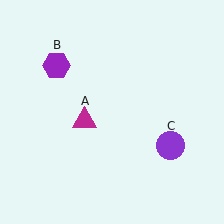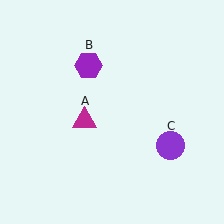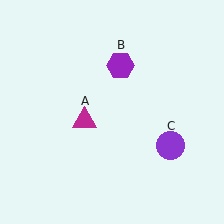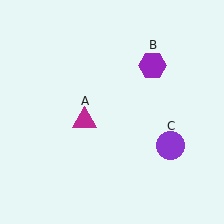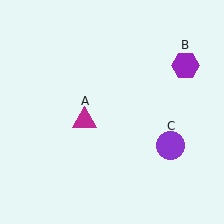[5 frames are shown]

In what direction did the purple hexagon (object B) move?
The purple hexagon (object B) moved right.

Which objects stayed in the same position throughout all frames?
Magenta triangle (object A) and purple circle (object C) remained stationary.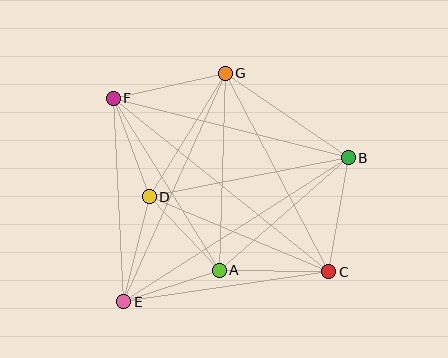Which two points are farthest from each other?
Points C and F are farthest from each other.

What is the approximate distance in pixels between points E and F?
The distance between E and F is approximately 204 pixels.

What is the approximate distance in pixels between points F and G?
The distance between F and G is approximately 114 pixels.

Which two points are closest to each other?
Points A and E are closest to each other.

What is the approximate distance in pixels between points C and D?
The distance between C and D is approximately 194 pixels.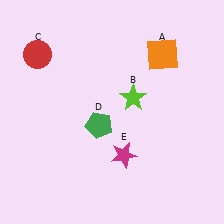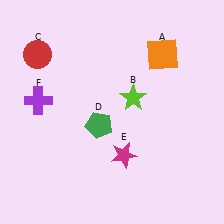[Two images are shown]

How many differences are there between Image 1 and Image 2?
There is 1 difference between the two images.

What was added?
A purple cross (F) was added in Image 2.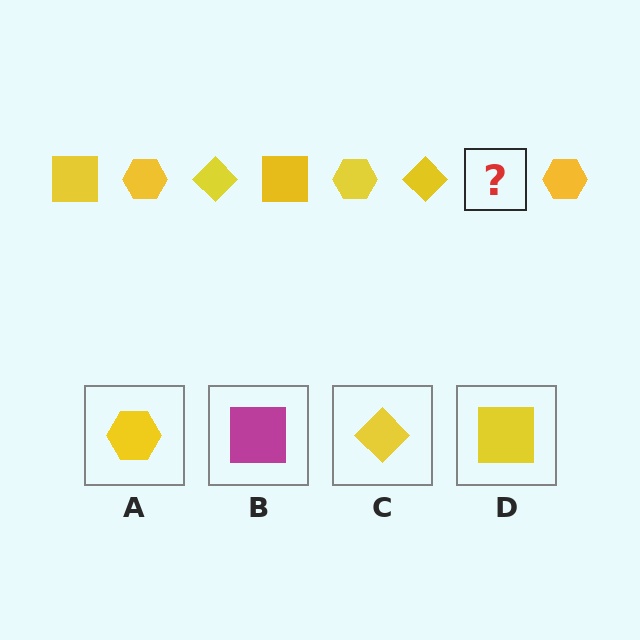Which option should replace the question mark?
Option D.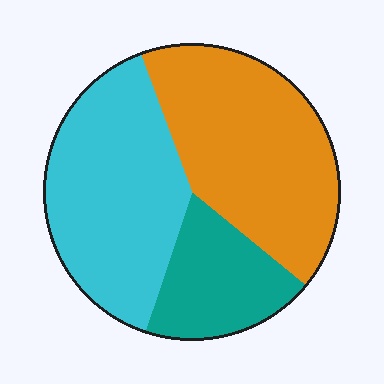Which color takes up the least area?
Teal, at roughly 20%.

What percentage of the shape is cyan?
Cyan covers about 40% of the shape.